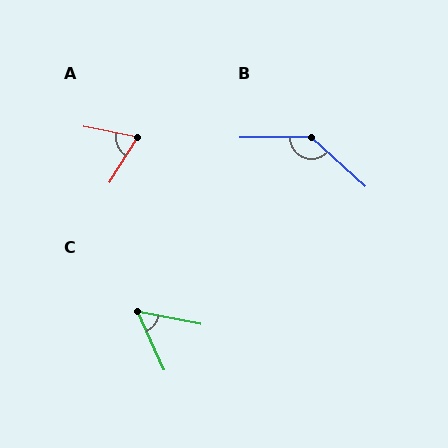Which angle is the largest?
B, at approximately 137 degrees.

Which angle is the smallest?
C, at approximately 54 degrees.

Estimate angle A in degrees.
Approximately 69 degrees.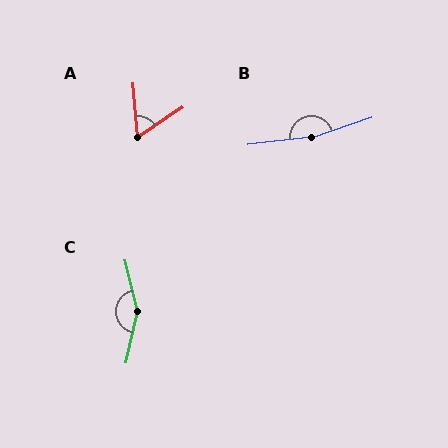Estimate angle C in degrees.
Approximately 154 degrees.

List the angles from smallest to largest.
A (61°), C (154°), B (168°).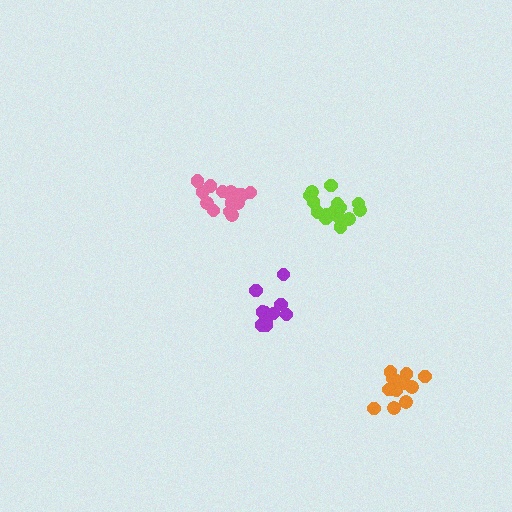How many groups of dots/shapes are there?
There are 4 groups.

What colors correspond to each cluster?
The clusters are colored: pink, purple, lime, orange.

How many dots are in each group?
Group 1: 15 dots, Group 2: 10 dots, Group 3: 16 dots, Group 4: 13 dots (54 total).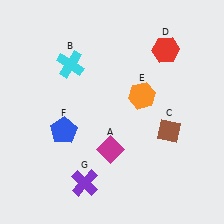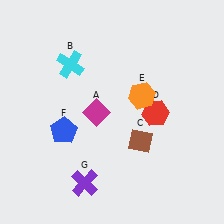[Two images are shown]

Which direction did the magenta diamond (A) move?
The magenta diamond (A) moved up.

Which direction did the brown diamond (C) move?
The brown diamond (C) moved left.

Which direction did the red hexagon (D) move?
The red hexagon (D) moved down.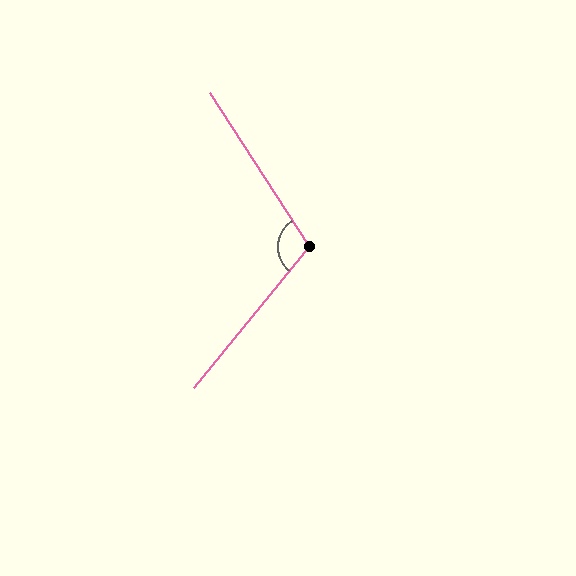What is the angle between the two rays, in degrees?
Approximately 108 degrees.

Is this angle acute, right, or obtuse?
It is obtuse.